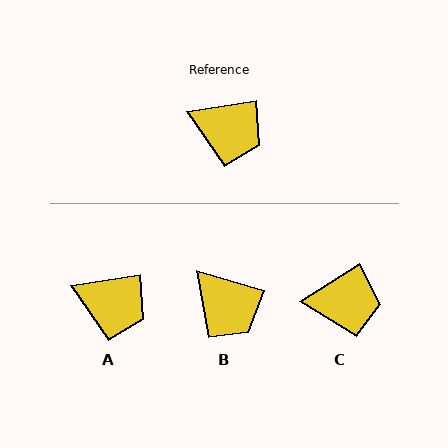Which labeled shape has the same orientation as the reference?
A.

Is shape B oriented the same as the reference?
No, it is off by about 24 degrees.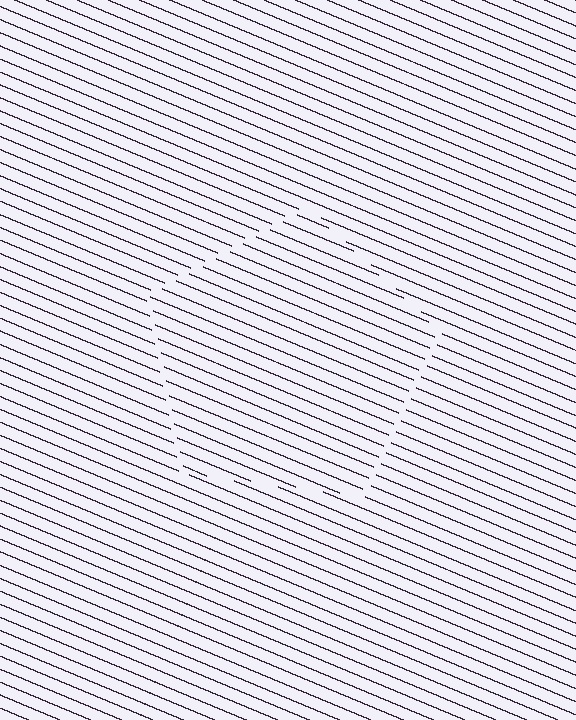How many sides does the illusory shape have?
5 sides — the line-ends trace a pentagon.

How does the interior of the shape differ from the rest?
The interior of the shape contains the same grating, shifted by half a period — the contour is defined by the phase discontinuity where line-ends from the inner and outer gratings abut.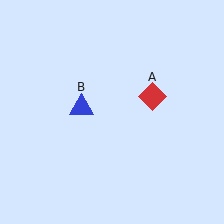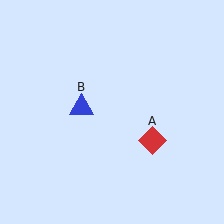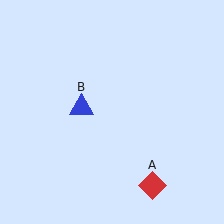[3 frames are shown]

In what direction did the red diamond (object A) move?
The red diamond (object A) moved down.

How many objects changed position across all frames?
1 object changed position: red diamond (object A).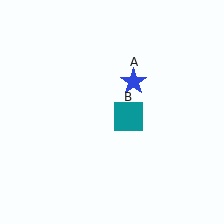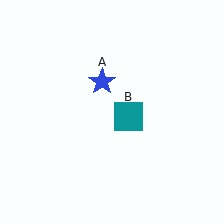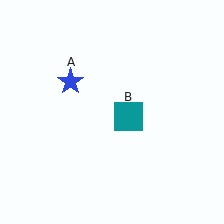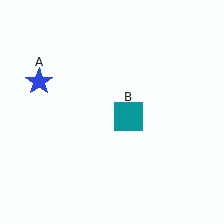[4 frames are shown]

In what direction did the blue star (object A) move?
The blue star (object A) moved left.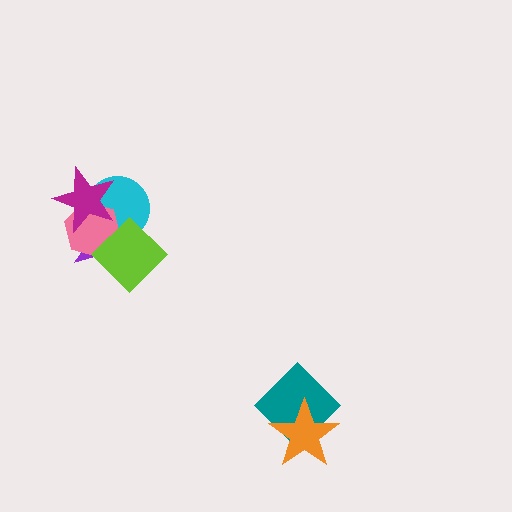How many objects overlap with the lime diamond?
3 objects overlap with the lime diamond.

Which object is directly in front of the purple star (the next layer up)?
The cyan circle is directly in front of the purple star.